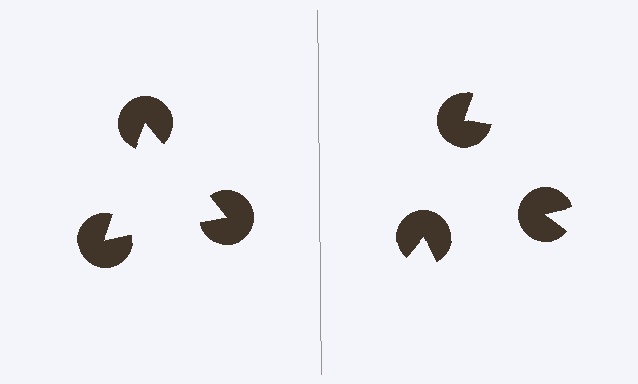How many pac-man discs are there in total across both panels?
6 — 3 on each side.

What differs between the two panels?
The pac-man discs are positioned identically on both sides; only the wedge orientations differ. On the left they align to a triangle; on the right they are misaligned.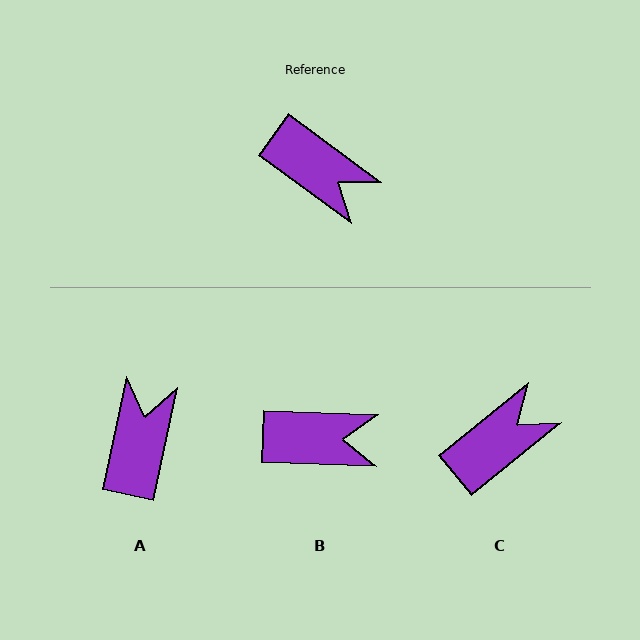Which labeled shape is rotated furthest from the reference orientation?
A, about 114 degrees away.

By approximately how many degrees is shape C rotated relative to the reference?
Approximately 76 degrees counter-clockwise.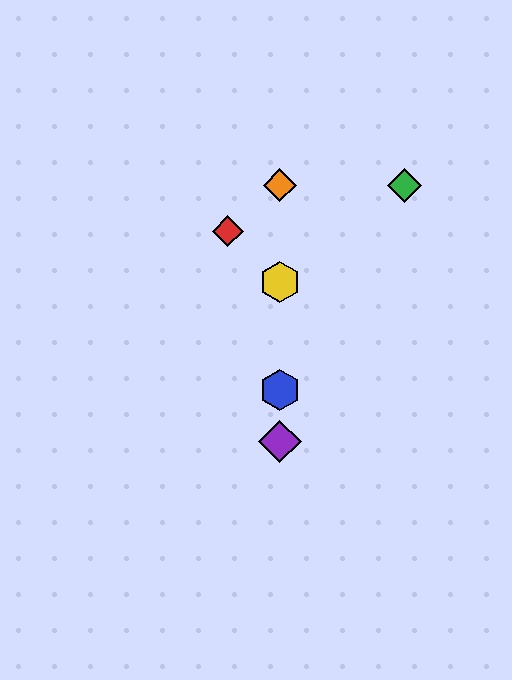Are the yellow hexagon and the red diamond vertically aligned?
No, the yellow hexagon is at x≈280 and the red diamond is at x≈228.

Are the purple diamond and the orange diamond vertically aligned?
Yes, both are at x≈280.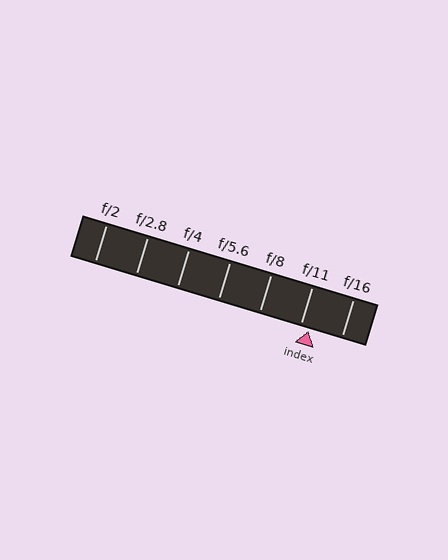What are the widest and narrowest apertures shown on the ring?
The widest aperture shown is f/2 and the narrowest is f/16.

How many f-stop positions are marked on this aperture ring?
There are 7 f-stop positions marked.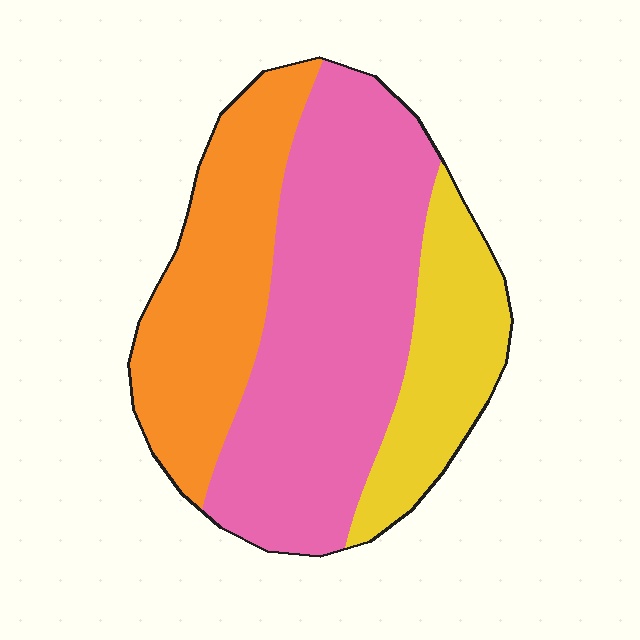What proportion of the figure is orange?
Orange covers roughly 30% of the figure.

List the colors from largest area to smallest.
From largest to smallest: pink, orange, yellow.